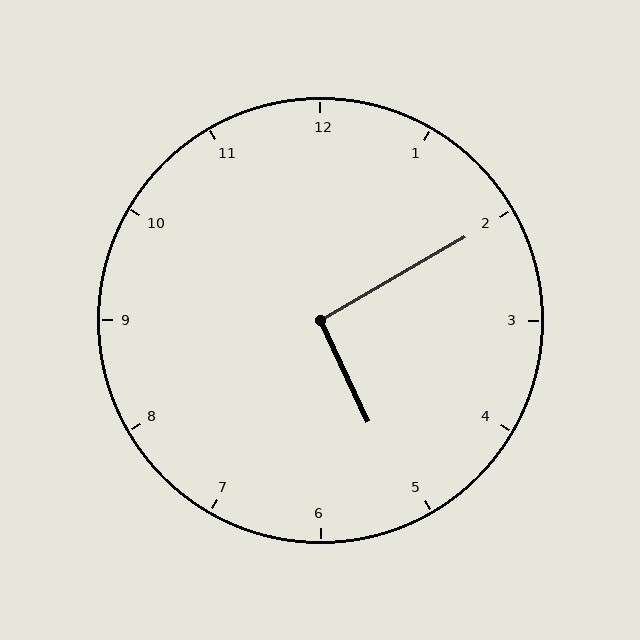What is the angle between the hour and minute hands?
Approximately 95 degrees.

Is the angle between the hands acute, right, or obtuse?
It is right.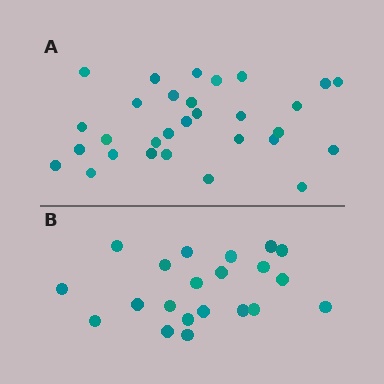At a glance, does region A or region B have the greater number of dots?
Region A (the top region) has more dots.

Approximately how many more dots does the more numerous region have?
Region A has roughly 8 or so more dots than region B.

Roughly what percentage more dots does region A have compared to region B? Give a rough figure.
About 45% more.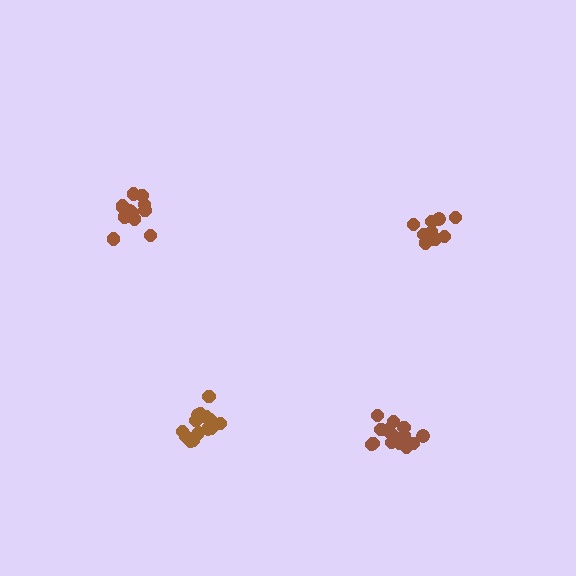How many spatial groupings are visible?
There are 4 spatial groupings.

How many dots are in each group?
Group 1: 10 dots, Group 2: 14 dots, Group 3: 16 dots, Group 4: 16 dots (56 total).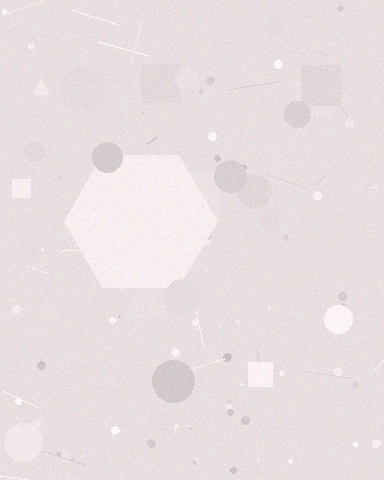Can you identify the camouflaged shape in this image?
The camouflaged shape is a hexagon.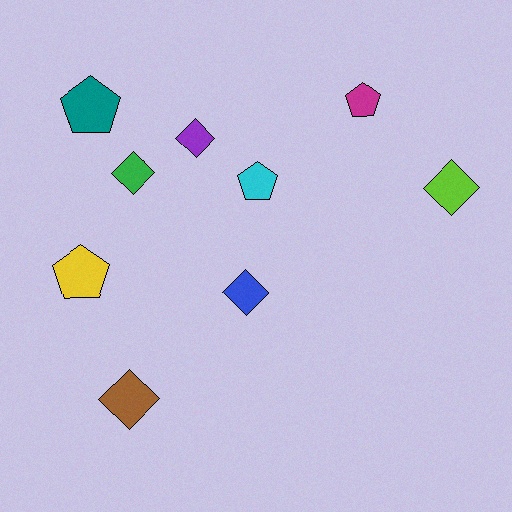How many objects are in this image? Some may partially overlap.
There are 9 objects.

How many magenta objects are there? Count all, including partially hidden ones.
There is 1 magenta object.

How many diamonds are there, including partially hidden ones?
There are 5 diamonds.